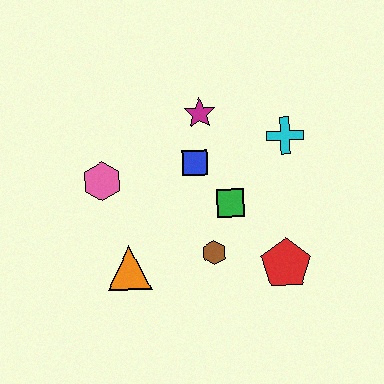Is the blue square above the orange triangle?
Yes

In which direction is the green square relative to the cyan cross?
The green square is below the cyan cross.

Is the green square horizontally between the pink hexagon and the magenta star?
No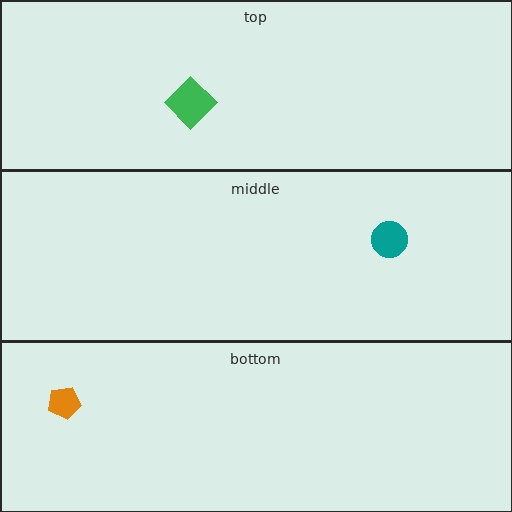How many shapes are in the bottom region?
1.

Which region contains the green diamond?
The top region.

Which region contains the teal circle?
The middle region.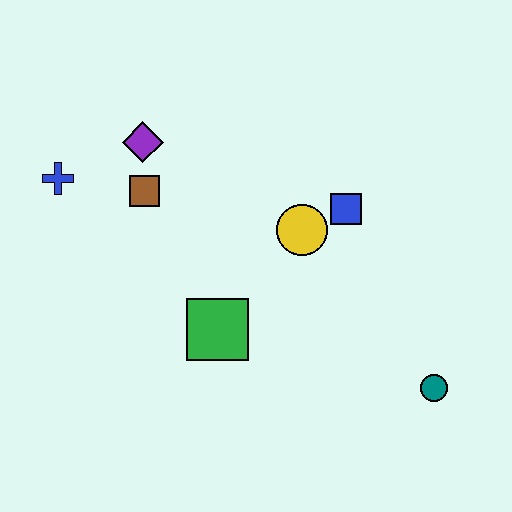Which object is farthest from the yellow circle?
The blue cross is farthest from the yellow circle.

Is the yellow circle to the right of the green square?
Yes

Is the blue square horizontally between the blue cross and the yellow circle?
No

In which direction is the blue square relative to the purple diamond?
The blue square is to the right of the purple diamond.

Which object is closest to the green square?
The yellow circle is closest to the green square.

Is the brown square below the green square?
No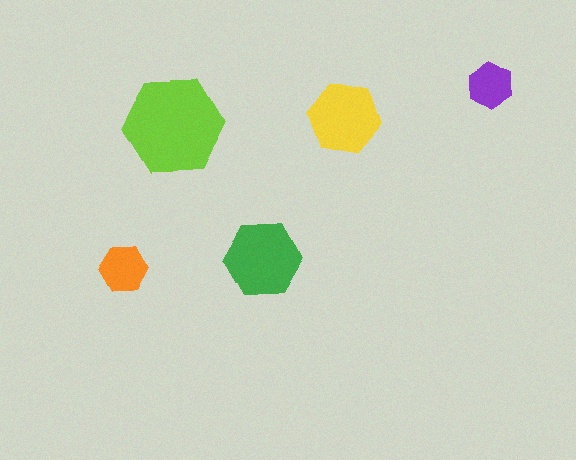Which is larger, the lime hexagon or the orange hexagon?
The lime one.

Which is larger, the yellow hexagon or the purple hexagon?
The yellow one.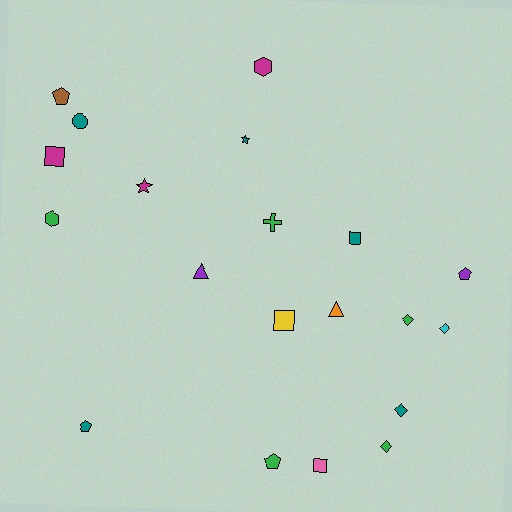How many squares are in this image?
There are 4 squares.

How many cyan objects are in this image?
There is 1 cyan object.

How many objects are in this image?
There are 20 objects.